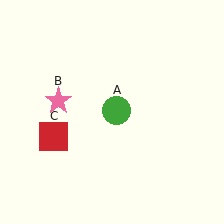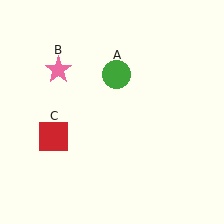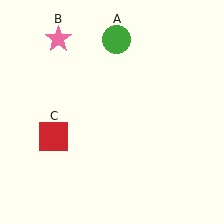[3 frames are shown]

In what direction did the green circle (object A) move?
The green circle (object A) moved up.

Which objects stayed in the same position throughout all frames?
Red square (object C) remained stationary.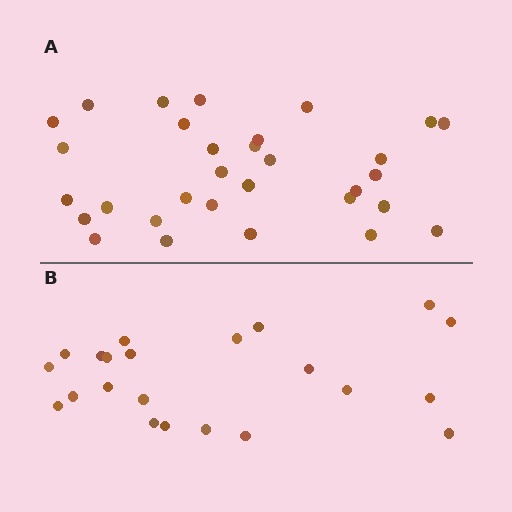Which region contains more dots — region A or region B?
Region A (the top region) has more dots.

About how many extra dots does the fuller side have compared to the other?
Region A has roughly 8 or so more dots than region B.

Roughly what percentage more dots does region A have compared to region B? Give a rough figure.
About 40% more.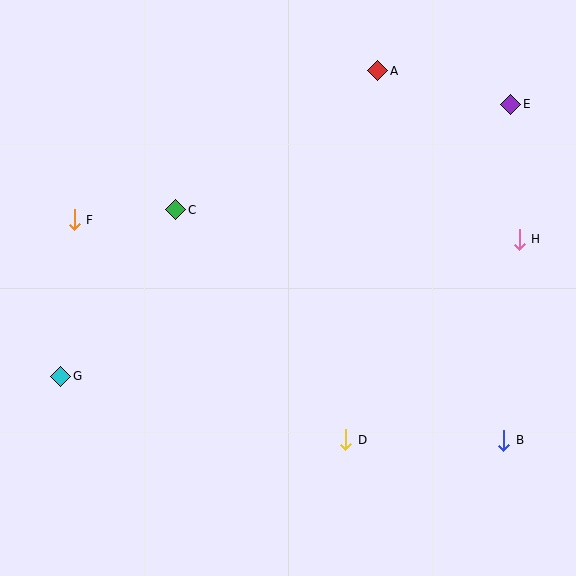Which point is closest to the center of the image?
Point C at (176, 210) is closest to the center.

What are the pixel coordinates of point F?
Point F is at (74, 220).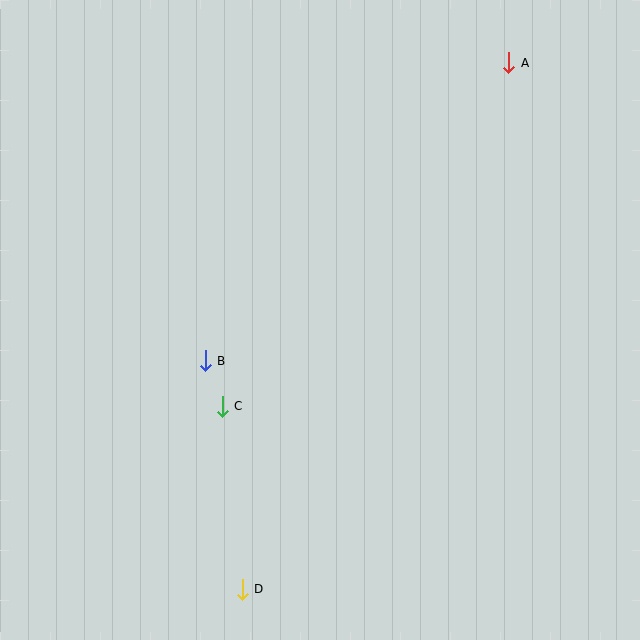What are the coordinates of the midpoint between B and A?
The midpoint between B and A is at (357, 212).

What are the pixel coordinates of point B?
Point B is at (205, 361).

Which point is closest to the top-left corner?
Point B is closest to the top-left corner.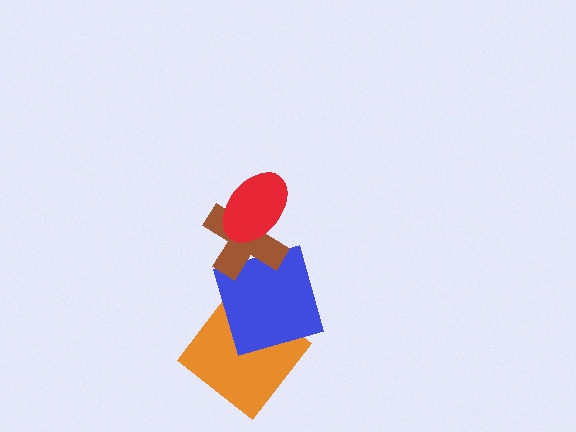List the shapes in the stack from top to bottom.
From top to bottom: the red ellipse, the brown cross, the blue square, the orange diamond.